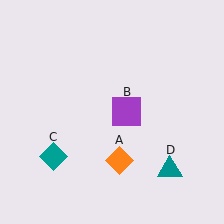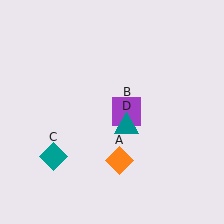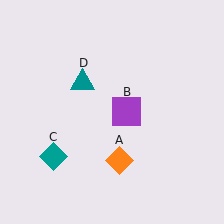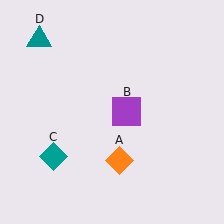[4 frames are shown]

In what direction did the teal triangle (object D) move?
The teal triangle (object D) moved up and to the left.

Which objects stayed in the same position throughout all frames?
Orange diamond (object A) and purple square (object B) and teal diamond (object C) remained stationary.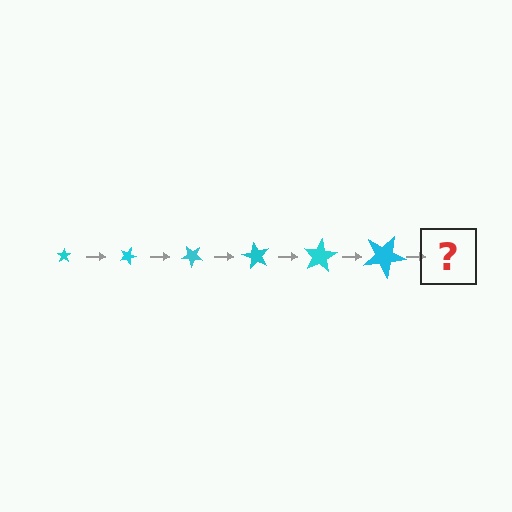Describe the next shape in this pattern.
It should be a star, larger than the previous one and rotated 120 degrees from the start.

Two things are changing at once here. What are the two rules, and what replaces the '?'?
The two rules are that the star grows larger each step and it rotates 20 degrees each step. The '?' should be a star, larger than the previous one and rotated 120 degrees from the start.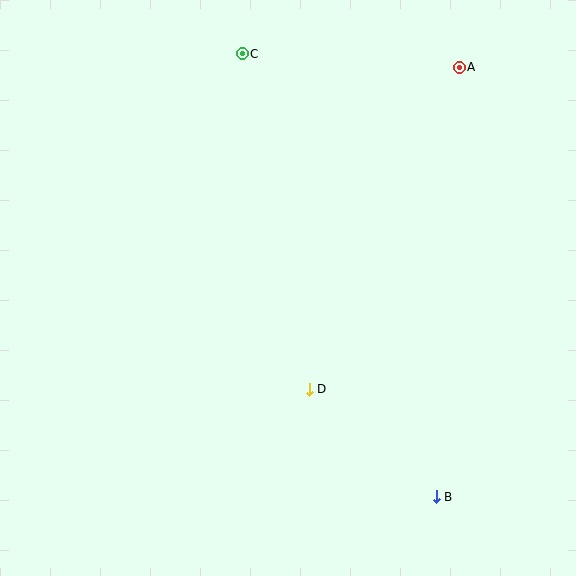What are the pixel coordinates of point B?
Point B is at (436, 497).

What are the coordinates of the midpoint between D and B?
The midpoint between D and B is at (373, 443).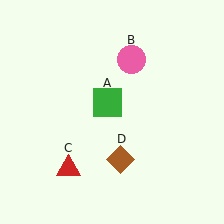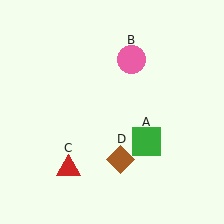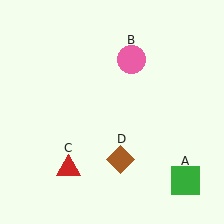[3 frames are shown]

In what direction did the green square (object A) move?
The green square (object A) moved down and to the right.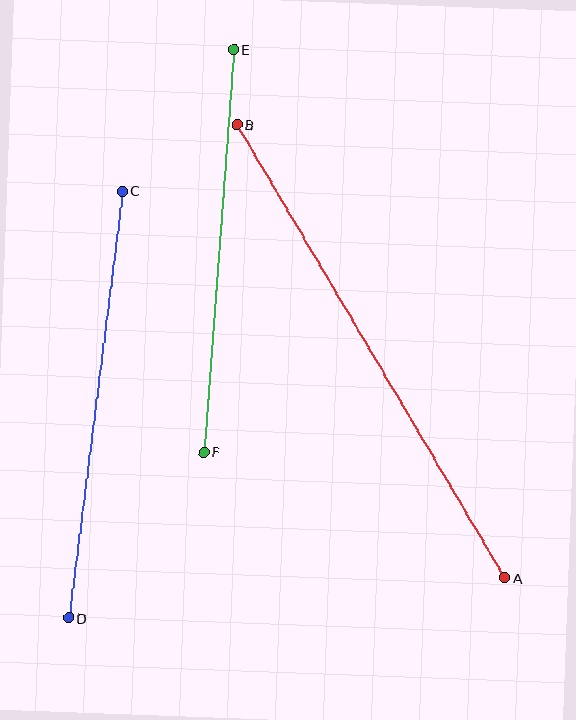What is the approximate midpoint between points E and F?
The midpoint is at approximately (219, 251) pixels.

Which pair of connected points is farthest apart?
Points A and B are farthest apart.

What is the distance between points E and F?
The distance is approximately 404 pixels.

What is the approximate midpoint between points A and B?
The midpoint is at approximately (371, 351) pixels.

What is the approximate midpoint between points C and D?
The midpoint is at approximately (95, 404) pixels.